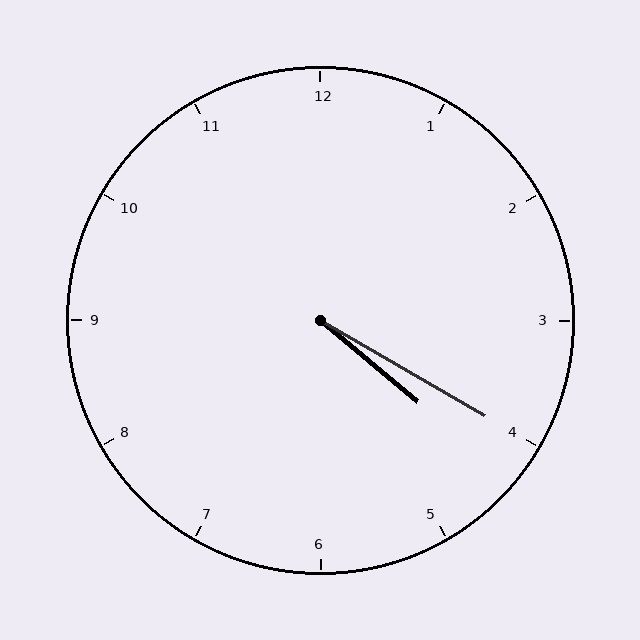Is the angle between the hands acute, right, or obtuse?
It is acute.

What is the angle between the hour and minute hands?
Approximately 10 degrees.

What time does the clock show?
4:20.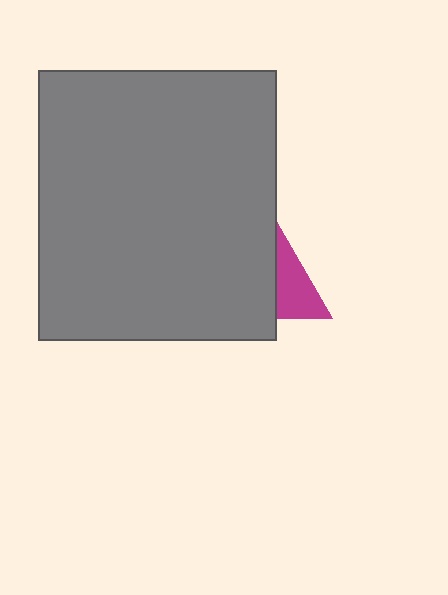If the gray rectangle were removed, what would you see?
You would see the complete magenta triangle.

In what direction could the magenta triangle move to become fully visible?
The magenta triangle could move right. That would shift it out from behind the gray rectangle entirely.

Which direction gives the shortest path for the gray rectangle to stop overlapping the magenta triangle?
Moving left gives the shortest separation.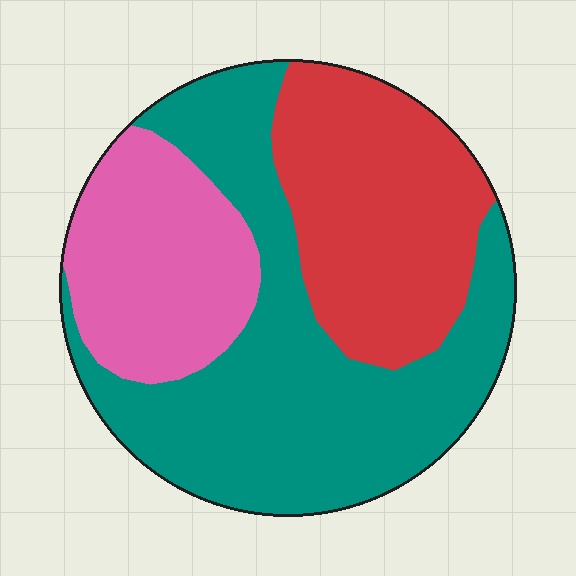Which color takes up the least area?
Pink, at roughly 20%.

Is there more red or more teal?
Teal.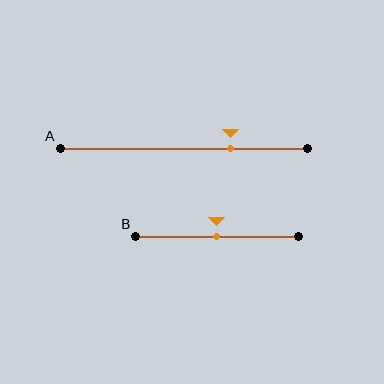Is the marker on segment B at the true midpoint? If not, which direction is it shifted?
Yes, the marker on segment B is at the true midpoint.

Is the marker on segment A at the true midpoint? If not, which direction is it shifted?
No, the marker on segment A is shifted to the right by about 19% of the segment length.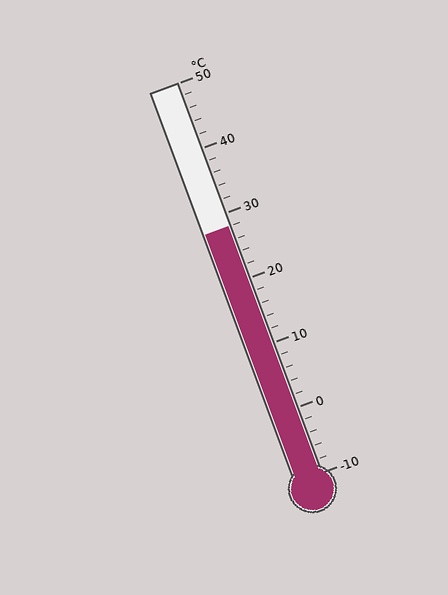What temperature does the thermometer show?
The thermometer shows approximately 28°C.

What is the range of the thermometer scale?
The thermometer scale ranges from -10°C to 50°C.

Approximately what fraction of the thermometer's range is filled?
The thermometer is filled to approximately 65% of its range.